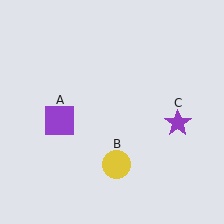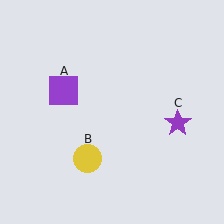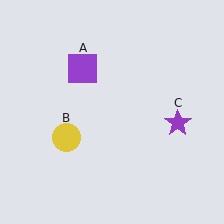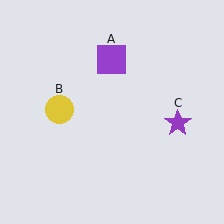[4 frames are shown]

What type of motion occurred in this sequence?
The purple square (object A), yellow circle (object B) rotated clockwise around the center of the scene.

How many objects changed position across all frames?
2 objects changed position: purple square (object A), yellow circle (object B).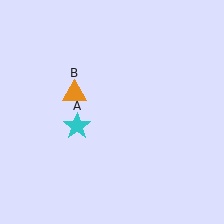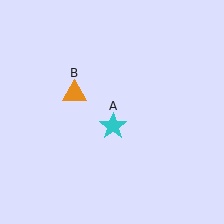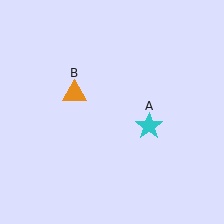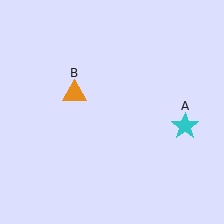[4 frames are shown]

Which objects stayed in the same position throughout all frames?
Orange triangle (object B) remained stationary.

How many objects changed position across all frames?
1 object changed position: cyan star (object A).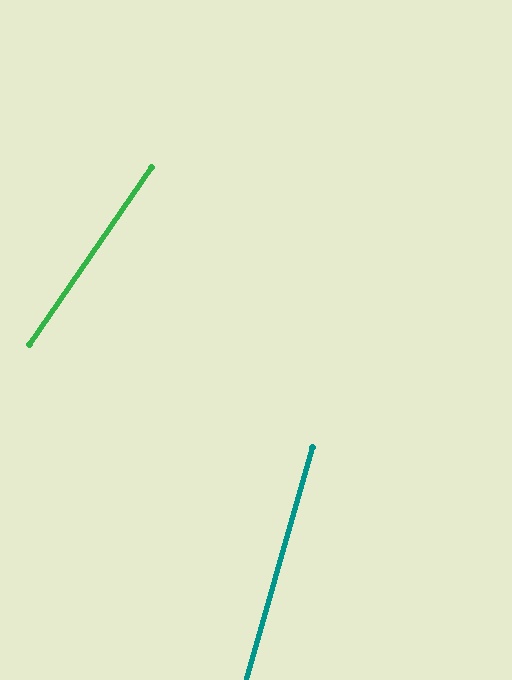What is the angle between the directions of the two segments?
Approximately 19 degrees.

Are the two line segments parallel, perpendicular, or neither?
Neither parallel nor perpendicular — they differ by about 19°.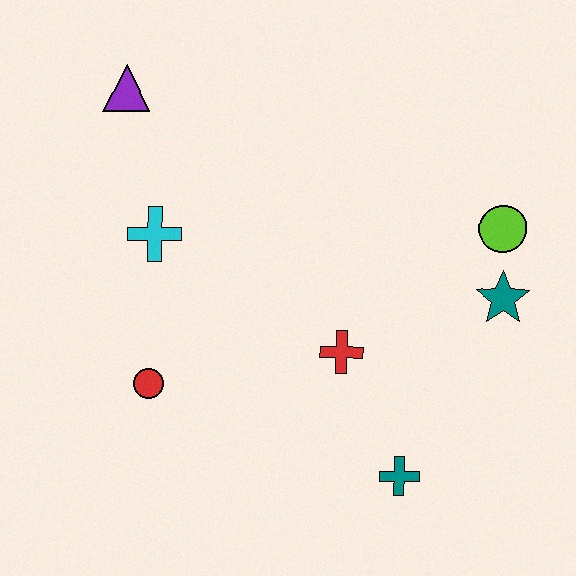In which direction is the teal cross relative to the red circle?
The teal cross is to the right of the red circle.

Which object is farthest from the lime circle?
The purple triangle is farthest from the lime circle.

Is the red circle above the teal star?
No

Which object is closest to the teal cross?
The red cross is closest to the teal cross.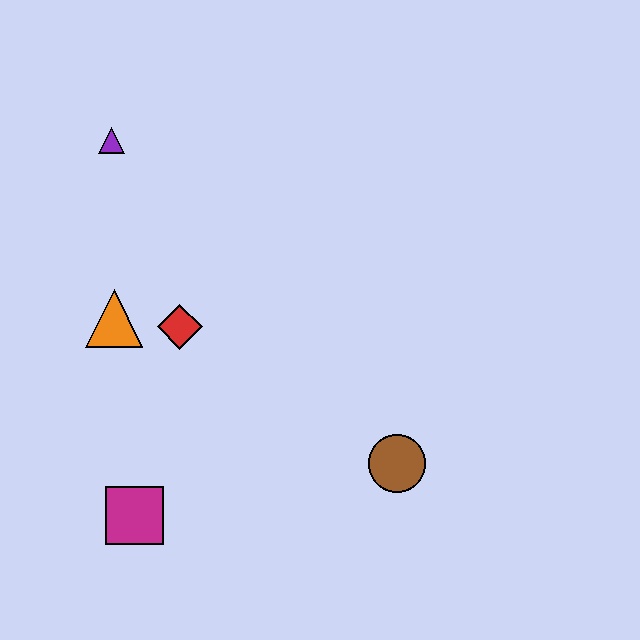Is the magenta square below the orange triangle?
Yes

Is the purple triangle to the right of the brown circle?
No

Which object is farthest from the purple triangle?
The brown circle is farthest from the purple triangle.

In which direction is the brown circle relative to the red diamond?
The brown circle is to the right of the red diamond.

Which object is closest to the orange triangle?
The red diamond is closest to the orange triangle.